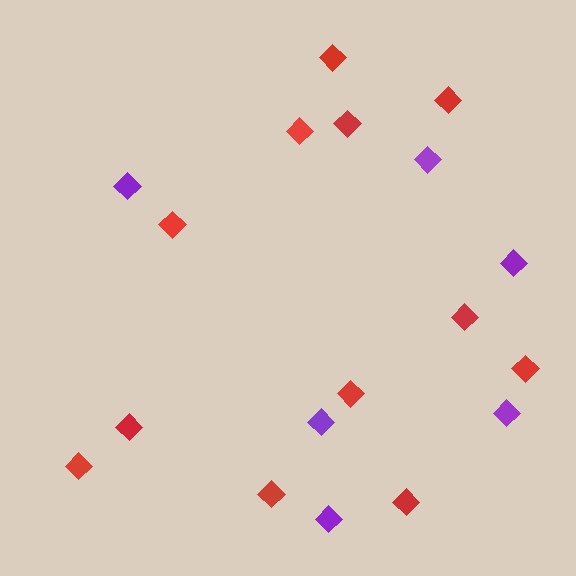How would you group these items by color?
There are 2 groups: one group of red diamonds (12) and one group of purple diamonds (6).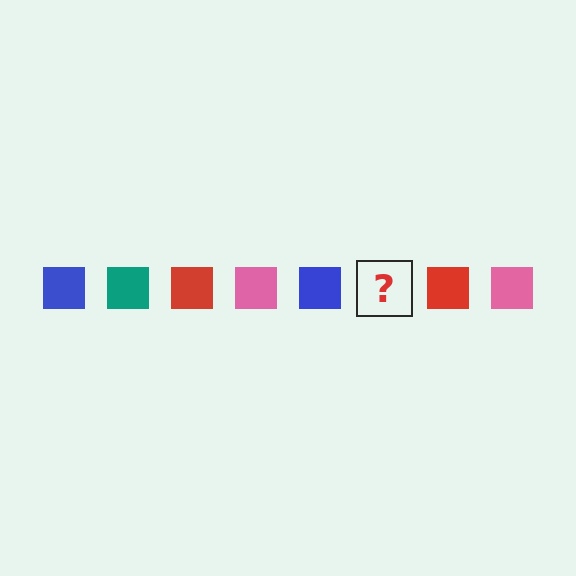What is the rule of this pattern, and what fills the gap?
The rule is that the pattern cycles through blue, teal, red, pink squares. The gap should be filled with a teal square.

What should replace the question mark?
The question mark should be replaced with a teal square.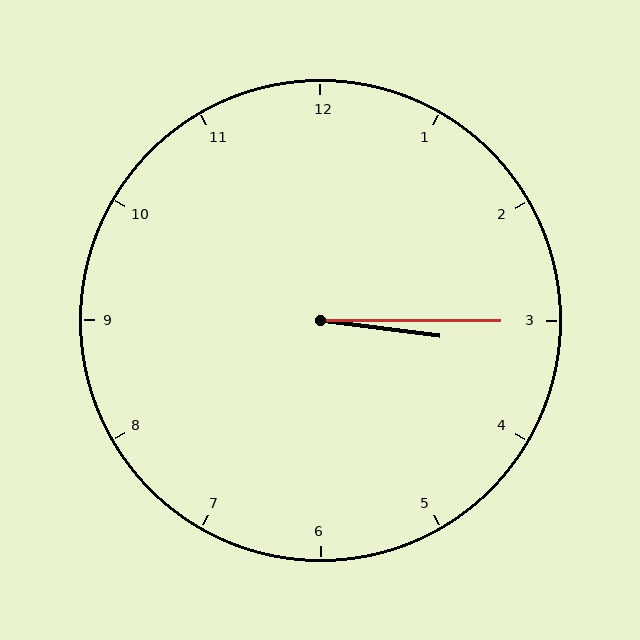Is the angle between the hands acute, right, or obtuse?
It is acute.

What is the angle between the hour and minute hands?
Approximately 8 degrees.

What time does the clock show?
3:15.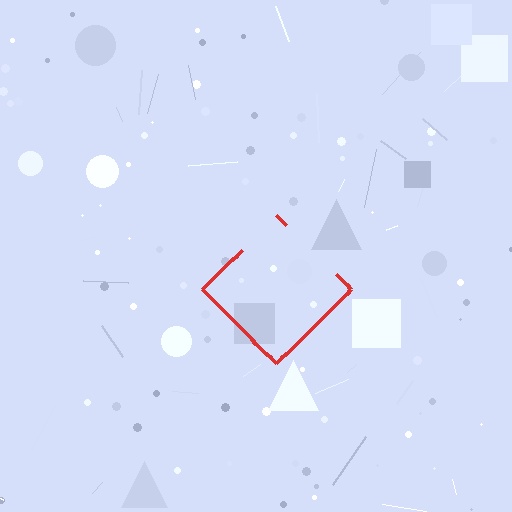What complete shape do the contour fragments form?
The contour fragments form a diamond.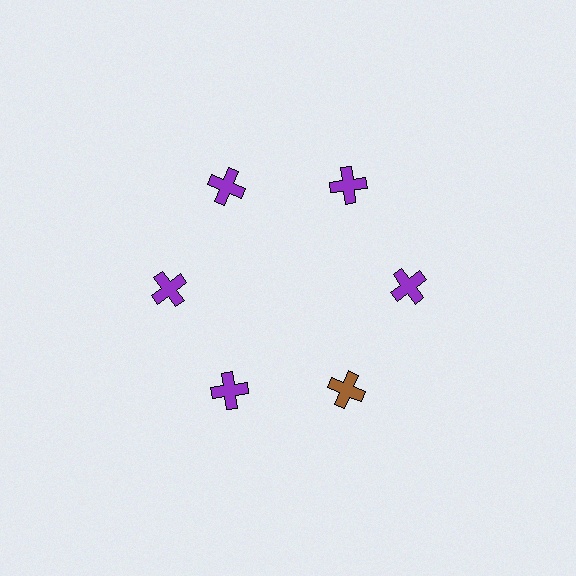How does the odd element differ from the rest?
It has a different color: brown instead of purple.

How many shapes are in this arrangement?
There are 6 shapes arranged in a ring pattern.